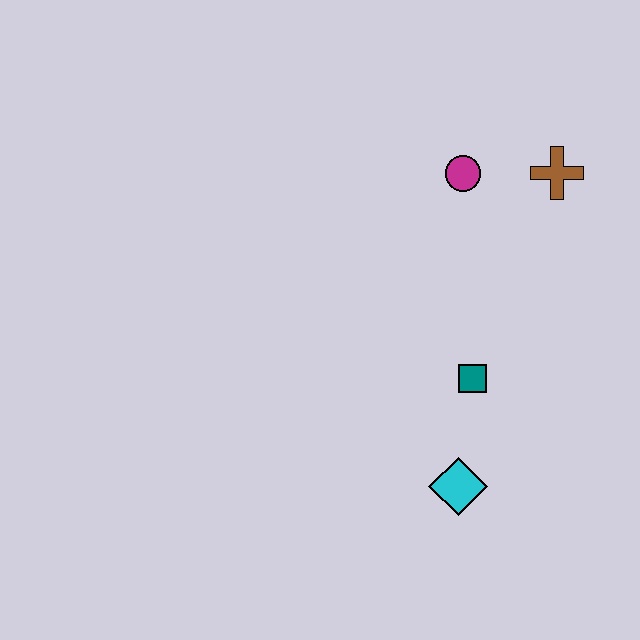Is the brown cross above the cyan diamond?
Yes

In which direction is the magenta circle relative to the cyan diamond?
The magenta circle is above the cyan diamond.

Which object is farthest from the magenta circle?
The cyan diamond is farthest from the magenta circle.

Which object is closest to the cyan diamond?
The teal square is closest to the cyan diamond.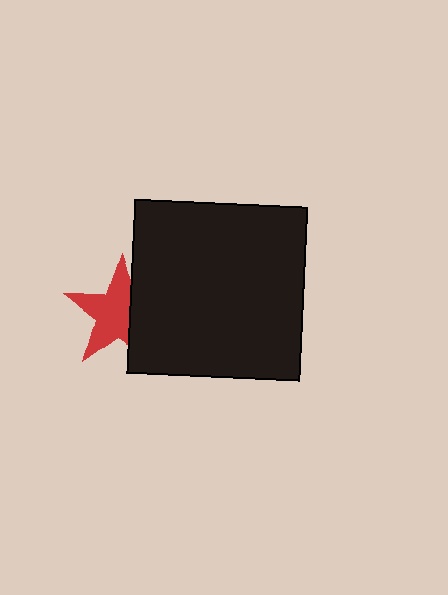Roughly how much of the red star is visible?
Most of it is visible (roughly 65%).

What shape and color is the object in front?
The object in front is a black square.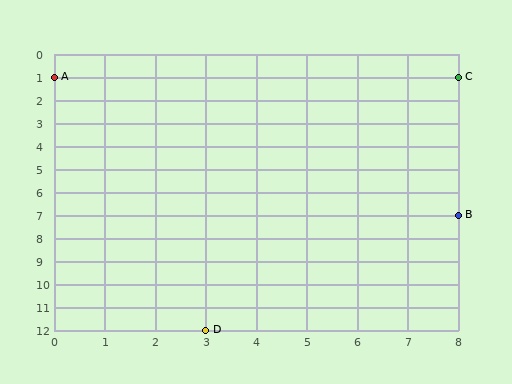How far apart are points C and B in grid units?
Points C and B are 6 rows apart.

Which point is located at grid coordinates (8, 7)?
Point B is at (8, 7).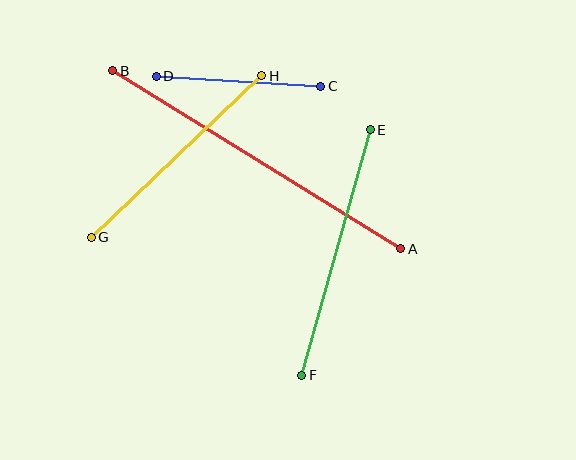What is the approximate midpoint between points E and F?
The midpoint is at approximately (336, 253) pixels.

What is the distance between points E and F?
The distance is approximately 255 pixels.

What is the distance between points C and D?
The distance is approximately 164 pixels.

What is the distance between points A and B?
The distance is approximately 339 pixels.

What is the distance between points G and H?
The distance is approximately 235 pixels.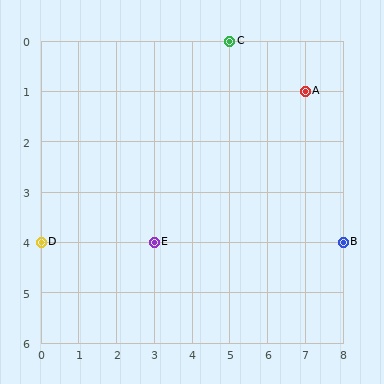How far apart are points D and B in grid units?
Points D and B are 8 columns apart.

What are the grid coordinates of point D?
Point D is at grid coordinates (0, 4).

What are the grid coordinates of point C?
Point C is at grid coordinates (5, 0).